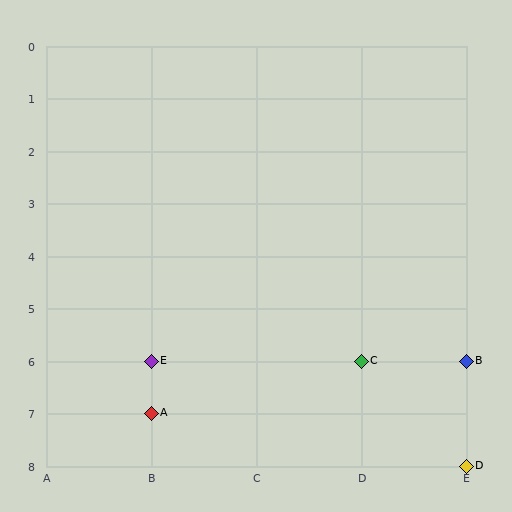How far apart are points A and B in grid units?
Points A and B are 3 columns and 1 row apart (about 3.2 grid units diagonally).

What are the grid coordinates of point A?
Point A is at grid coordinates (B, 7).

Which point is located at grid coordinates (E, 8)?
Point D is at (E, 8).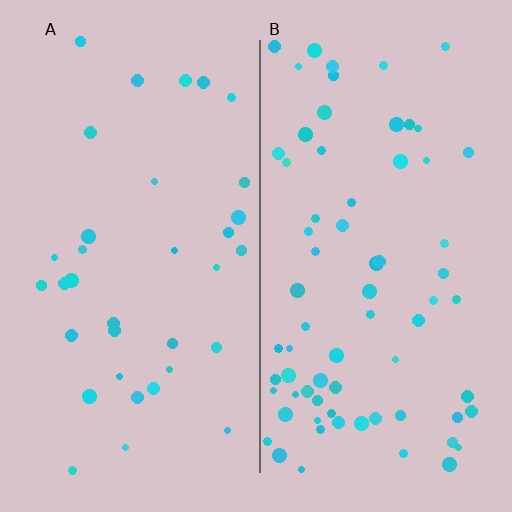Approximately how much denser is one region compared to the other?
Approximately 2.1× — region B over region A.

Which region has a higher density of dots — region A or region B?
B (the right).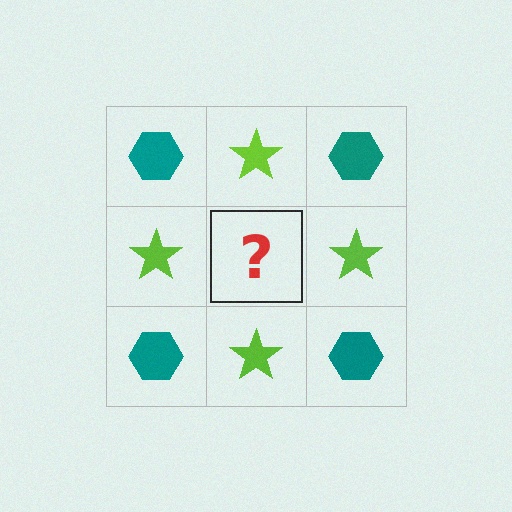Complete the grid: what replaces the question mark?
The question mark should be replaced with a teal hexagon.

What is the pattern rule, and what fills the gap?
The rule is that it alternates teal hexagon and lime star in a checkerboard pattern. The gap should be filled with a teal hexagon.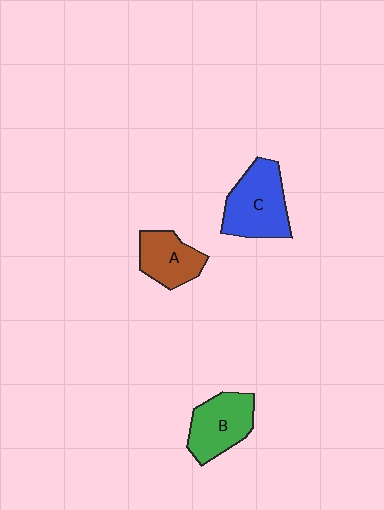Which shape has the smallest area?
Shape A (brown).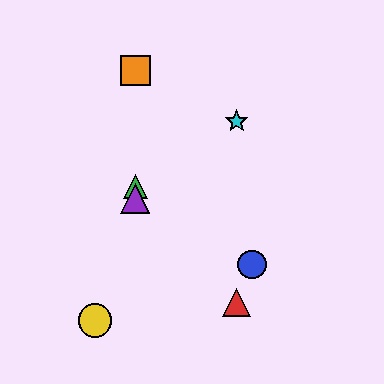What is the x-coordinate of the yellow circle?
The yellow circle is at x≈95.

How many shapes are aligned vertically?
3 shapes (the green triangle, the purple triangle, the orange square) are aligned vertically.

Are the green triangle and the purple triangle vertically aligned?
Yes, both are at x≈135.